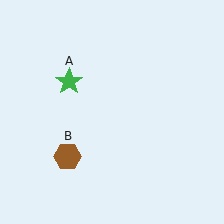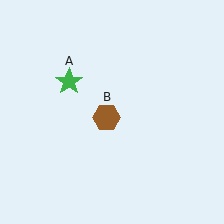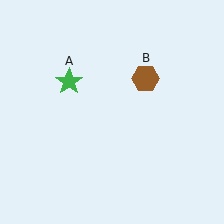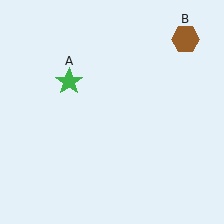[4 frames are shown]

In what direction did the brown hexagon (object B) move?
The brown hexagon (object B) moved up and to the right.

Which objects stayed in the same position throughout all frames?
Green star (object A) remained stationary.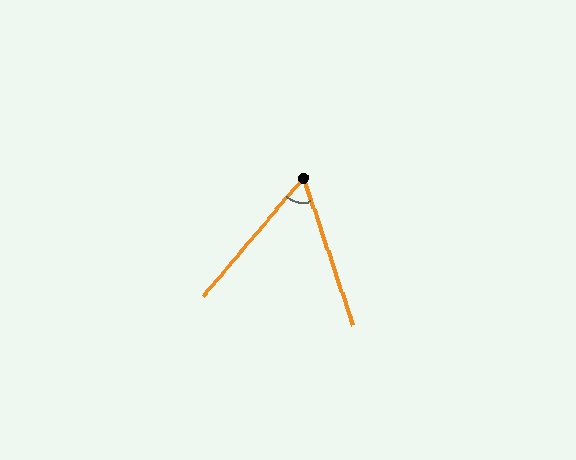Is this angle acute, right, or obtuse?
It is acute.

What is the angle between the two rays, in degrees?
Approximately 59 degrees.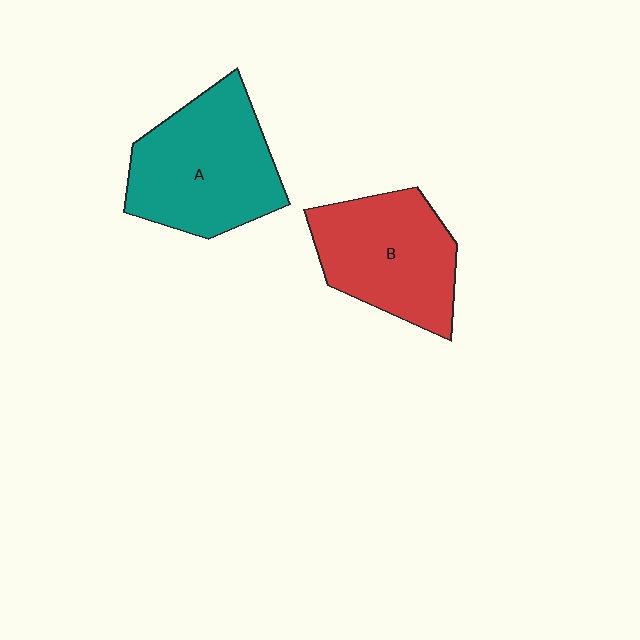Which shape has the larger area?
Shape A (teal).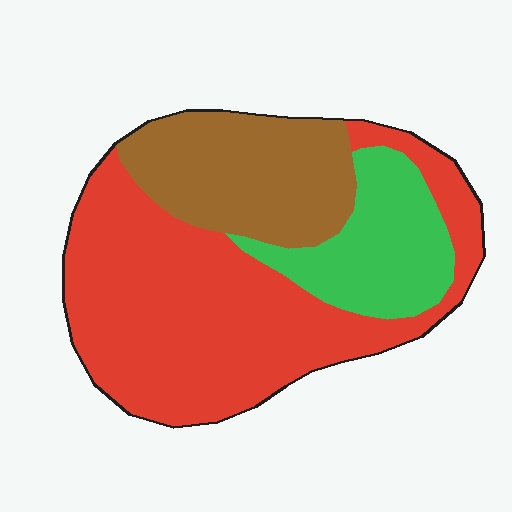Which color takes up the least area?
Green, at roughly 20%.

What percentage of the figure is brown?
Brown takes up between a quarter and a half of the figure.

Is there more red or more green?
Red.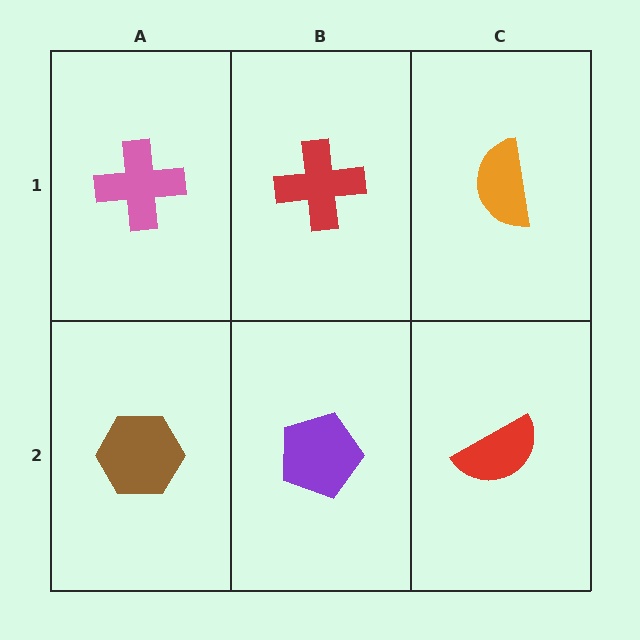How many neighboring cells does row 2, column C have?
2.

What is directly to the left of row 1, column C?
A red cross.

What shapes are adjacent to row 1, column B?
A purple pentagon (row 2, column B), a pink cross (row 1, column A), an orange semicircle (row 1, column C).